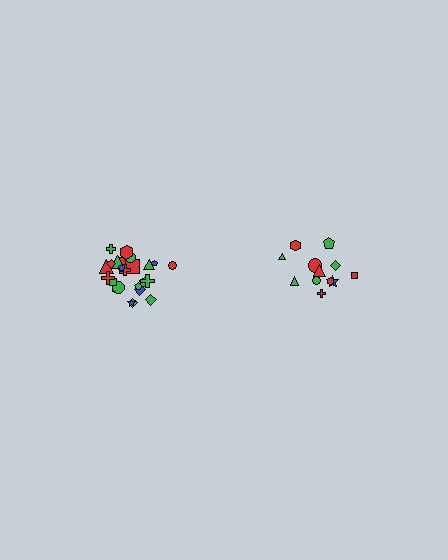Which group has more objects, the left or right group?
The left group.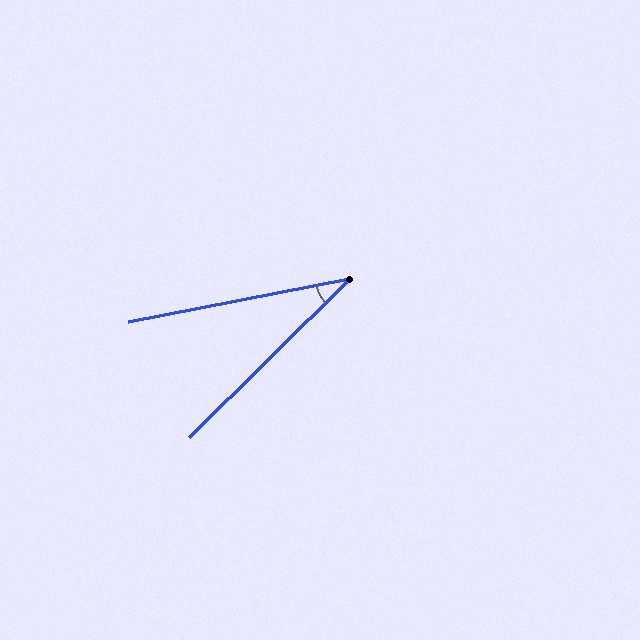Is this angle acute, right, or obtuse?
It is acute.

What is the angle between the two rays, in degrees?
Approximately 34 degrees.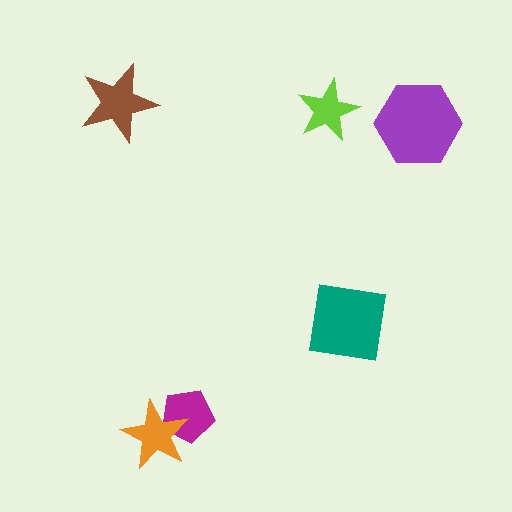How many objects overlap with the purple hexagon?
0 objects overlap with the purple hexagon.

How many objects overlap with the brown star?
0 objects overlap with the brown star.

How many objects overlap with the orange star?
1 object overlaps with the orange star.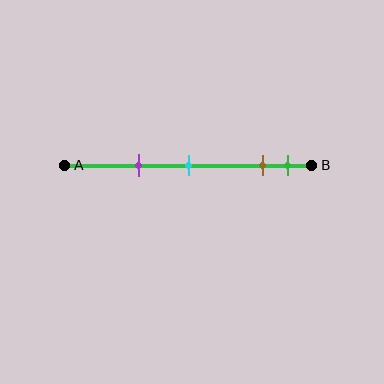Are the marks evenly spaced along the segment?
No, the marks are not evenly spaced.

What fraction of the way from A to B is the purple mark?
The purple mark is approximately 30% (0.3) of the way from A to B.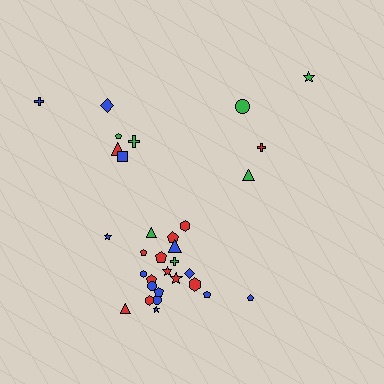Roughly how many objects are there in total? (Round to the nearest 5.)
Roughly 30 objects in total.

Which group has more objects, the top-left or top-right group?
The top-left group.